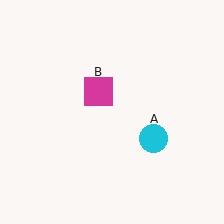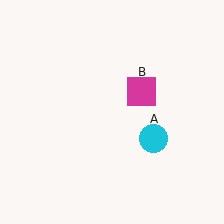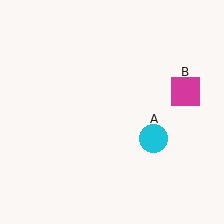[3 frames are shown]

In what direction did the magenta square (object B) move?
The magenta square (object B) moved right.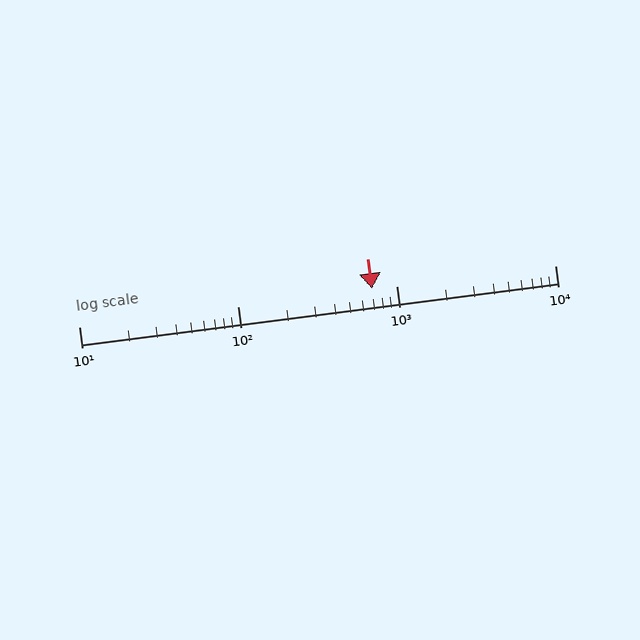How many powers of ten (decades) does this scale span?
The scale spans 3 decades, from 10 to 10000.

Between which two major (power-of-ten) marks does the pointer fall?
The pointer is between 100 and 1000.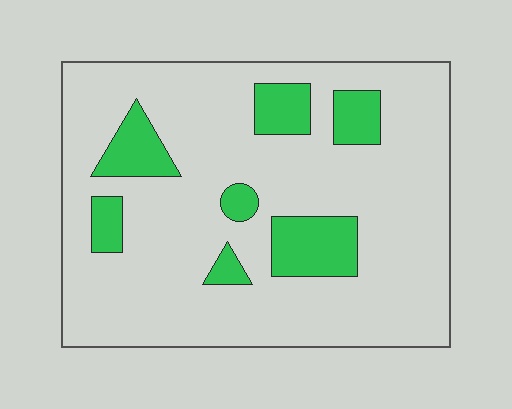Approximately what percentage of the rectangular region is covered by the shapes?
Approximately 15%.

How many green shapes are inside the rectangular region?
7.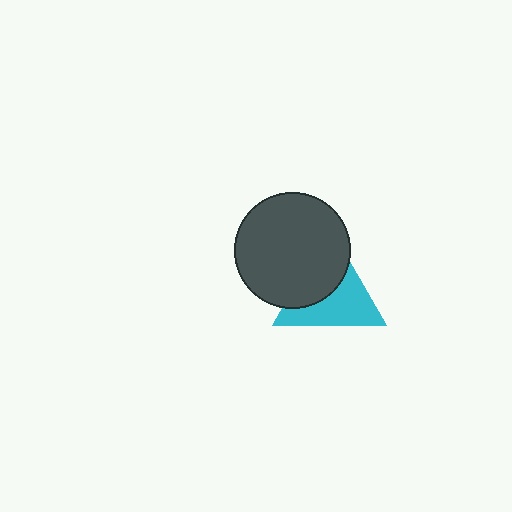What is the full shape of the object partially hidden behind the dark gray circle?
The partially hidden object is a cyan triangle.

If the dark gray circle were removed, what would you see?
You would see the complete cyan triangle.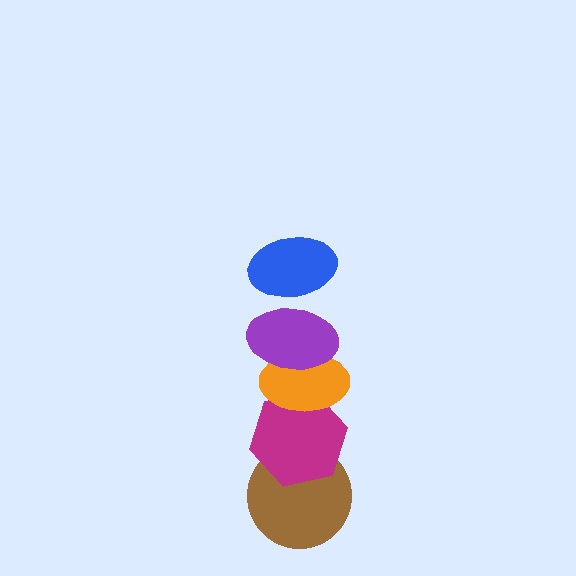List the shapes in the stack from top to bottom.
From top to bottom: the blue ellipse, the purple ellipse, the orange ellipse, the magenta hexagon, the brown circle.